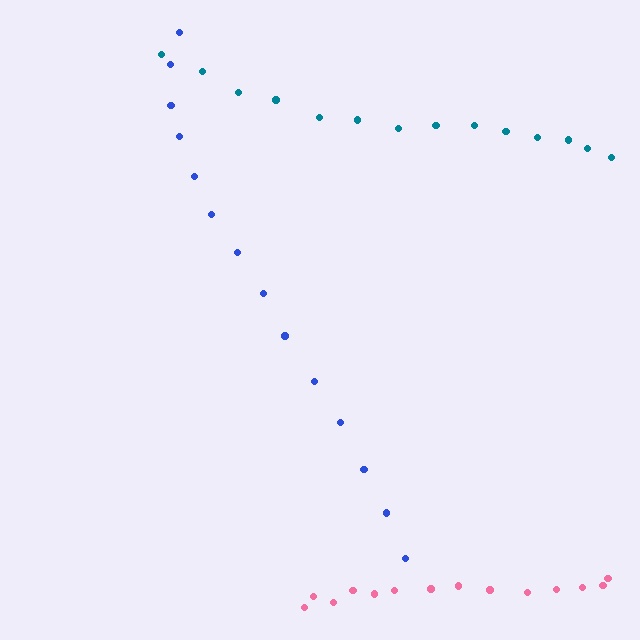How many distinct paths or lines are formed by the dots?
There are 3 distinct paths.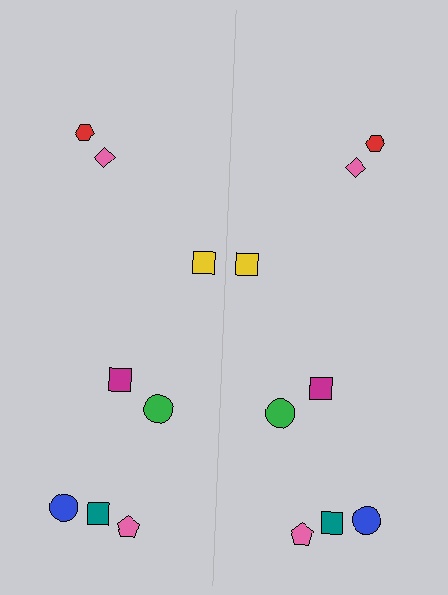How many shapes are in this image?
There are 16 shapes in this image.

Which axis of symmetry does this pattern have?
The pattern has a vertical axis of symmetry running through the center of the image.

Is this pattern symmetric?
Yes, this pattern has bilateral (reflection) symmetry.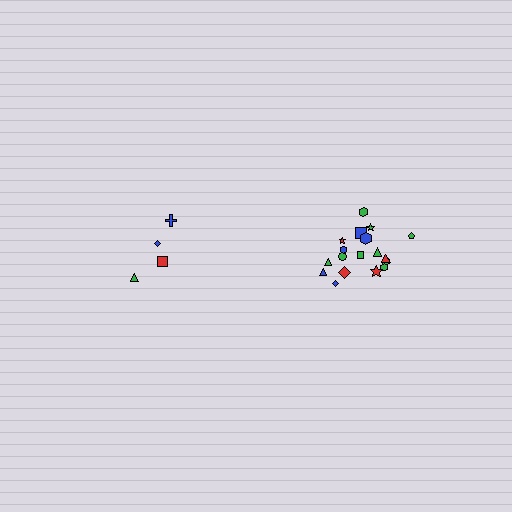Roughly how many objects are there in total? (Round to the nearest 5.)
Roughly 20 objects in total.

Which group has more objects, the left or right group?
The right group.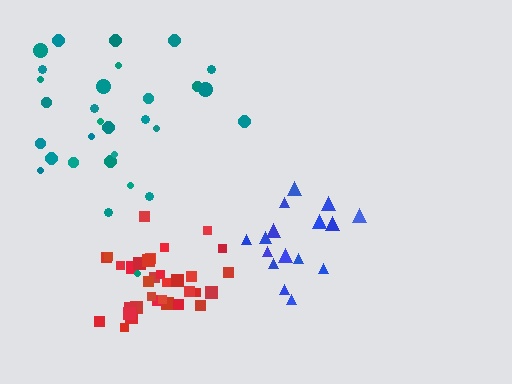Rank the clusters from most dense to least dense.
red, blue, teal.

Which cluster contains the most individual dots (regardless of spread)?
Red (33).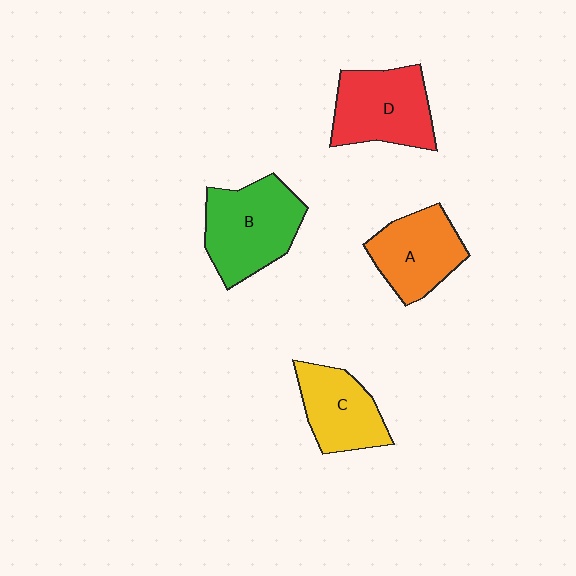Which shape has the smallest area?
Shape C (yellow).